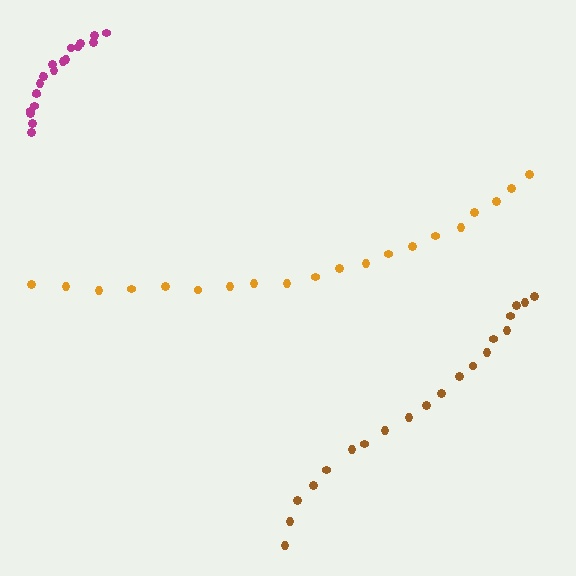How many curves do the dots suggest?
There are 3 distinct paths.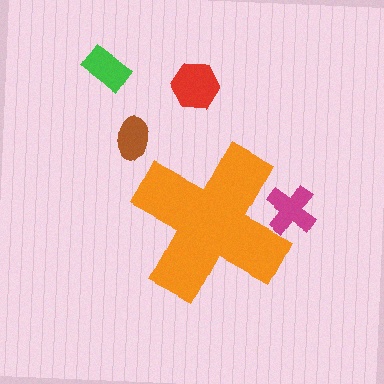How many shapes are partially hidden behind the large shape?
1 shape is partially hidden.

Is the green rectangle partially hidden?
No, the green rectangle is fully visible.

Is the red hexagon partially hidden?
No, the red hexagon is fully visible.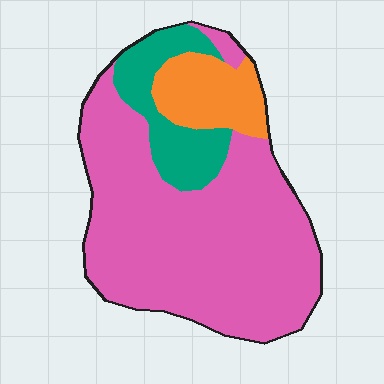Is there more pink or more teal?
Pink.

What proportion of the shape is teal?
Teal takes up about one sixth (1/6) of the shape.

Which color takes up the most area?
Pink, at roughly 70%.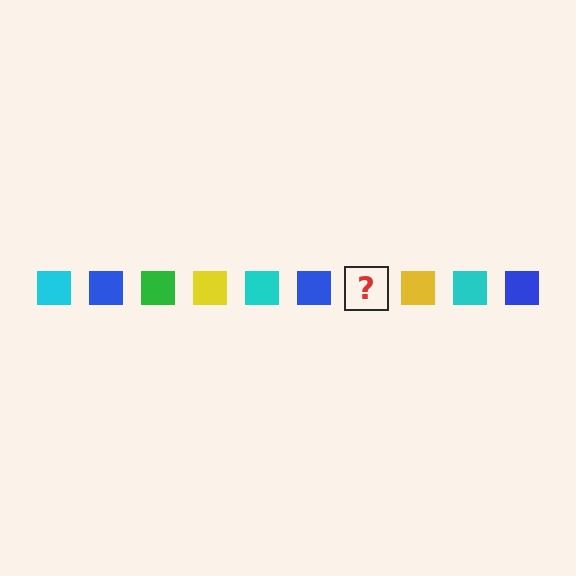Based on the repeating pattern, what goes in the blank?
The blank should be a green square.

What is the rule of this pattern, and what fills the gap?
The rule is that the pattern cycles through cyan, blue, green, yellow squares. The gap should be filled with a green square.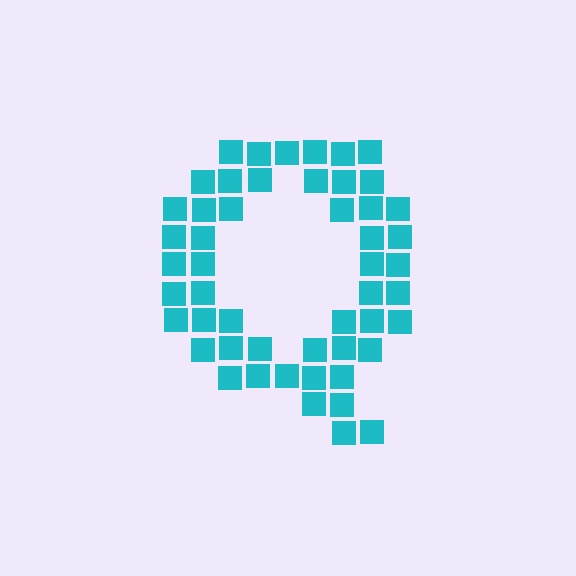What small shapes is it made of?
It is made of small squares.